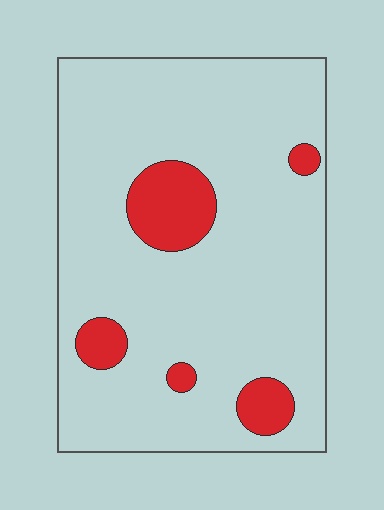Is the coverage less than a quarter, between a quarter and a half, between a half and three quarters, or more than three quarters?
Less than a quarter.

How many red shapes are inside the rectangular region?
5.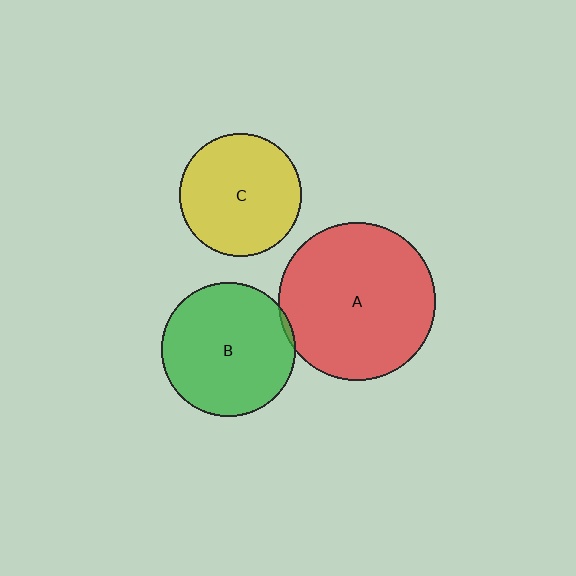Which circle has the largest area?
Circle A (red).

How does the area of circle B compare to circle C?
Approximately 1.2 times.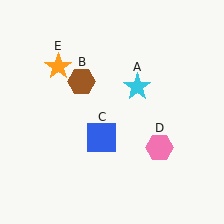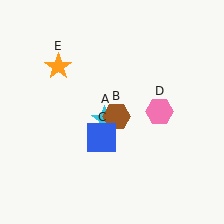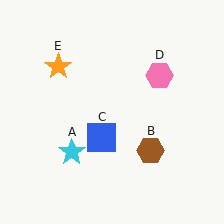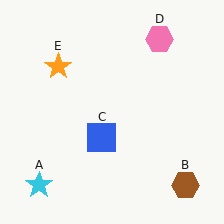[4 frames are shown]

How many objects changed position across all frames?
3 objects changed position: cyan star (object A), brown hexagon (object B), pink hexagon (object D).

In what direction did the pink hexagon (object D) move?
The pink hexagon (object D) moved up.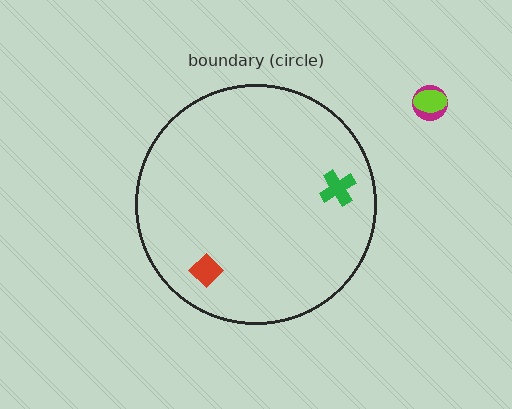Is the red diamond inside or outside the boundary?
Inside.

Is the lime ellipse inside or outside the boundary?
Outside.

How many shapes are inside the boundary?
2 inside, 2 outside.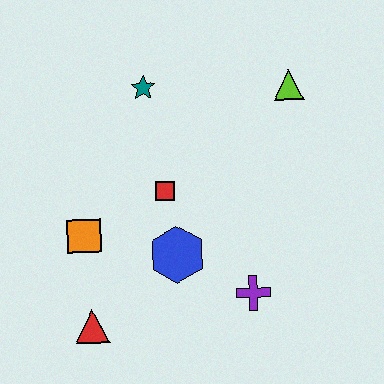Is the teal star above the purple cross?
Yes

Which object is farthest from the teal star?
The red triangle is farthest from the teal star.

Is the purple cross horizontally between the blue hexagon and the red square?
No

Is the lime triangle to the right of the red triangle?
Yes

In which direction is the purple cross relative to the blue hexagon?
The purple cross is to the right of the blue hexagon.